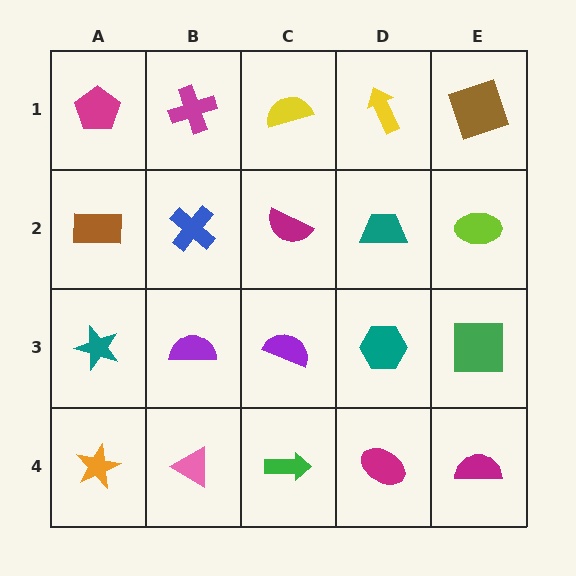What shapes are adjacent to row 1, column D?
A teal trapezoid (row 2, column D), a yellow semicircle (row 1, column C), a brown square (row 1, column E).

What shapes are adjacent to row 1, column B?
A blue cross (row 2, column B), a magenta pentagon (row 1, column A), a yellow semicircle (row 1, column C).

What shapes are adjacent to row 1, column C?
A magenta semicircle (row 2, column C), a magenta cross (row 1, column B), a yellow arrow (row 1, column D).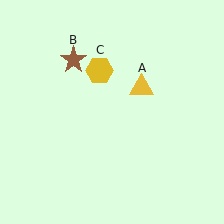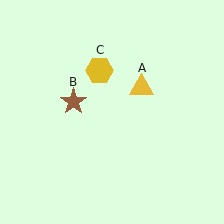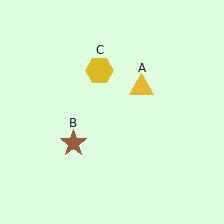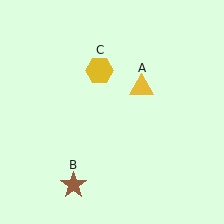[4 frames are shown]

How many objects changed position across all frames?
1 object changed position: brown star (object B).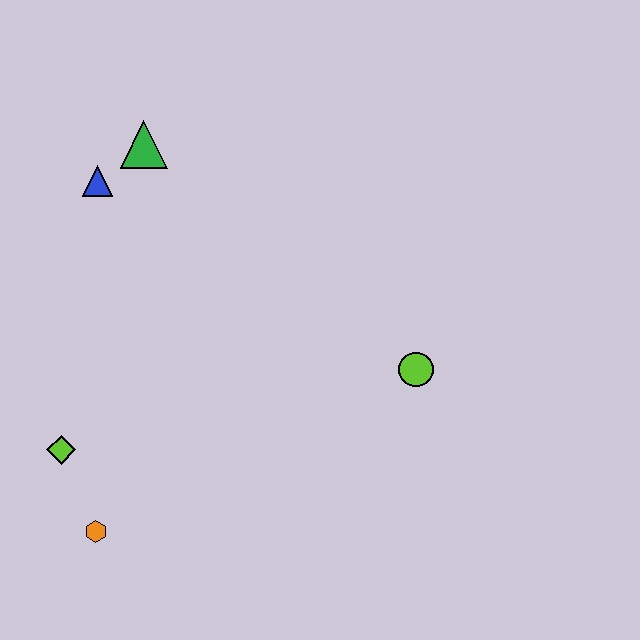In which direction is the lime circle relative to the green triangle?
The lime circle is to the right of the green triangle.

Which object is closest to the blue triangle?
The green triangle is closest to the blue triangle.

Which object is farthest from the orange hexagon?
The green triangle is farthest from the orange hexagon.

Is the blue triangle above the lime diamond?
Yes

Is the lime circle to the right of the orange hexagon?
Yes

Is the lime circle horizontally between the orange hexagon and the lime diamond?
No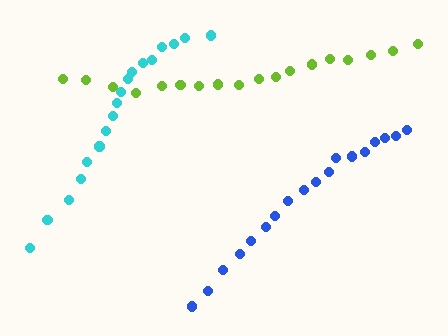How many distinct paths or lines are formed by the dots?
There are 3 distinct paths.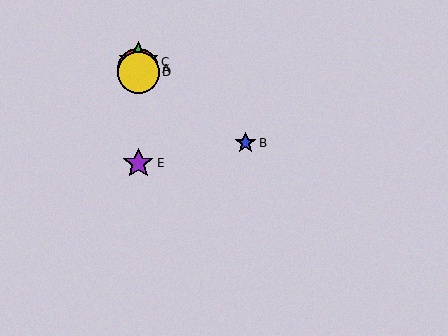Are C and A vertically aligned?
Yes, both are at x≈138.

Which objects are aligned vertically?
Objects A, C, D, E are aligned vertically.